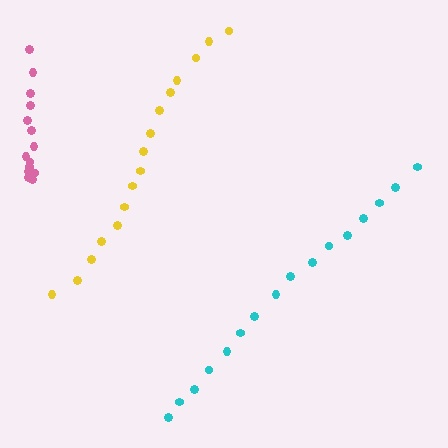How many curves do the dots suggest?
There are 3 distinct paths.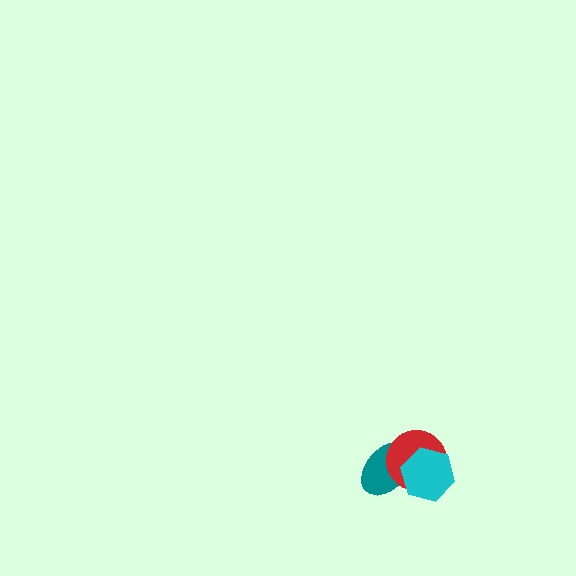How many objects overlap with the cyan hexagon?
2 objects overlap with the cyan hexagon.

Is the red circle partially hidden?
Yes, it is partially covered by another shape.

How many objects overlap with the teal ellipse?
2 objects overlap with the teal ellipse.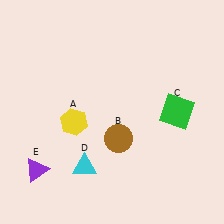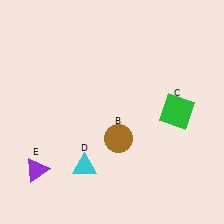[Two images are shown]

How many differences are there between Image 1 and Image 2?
There is 1 difference between the two images.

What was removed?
The yellow hexagon (A) was removed in Image 2.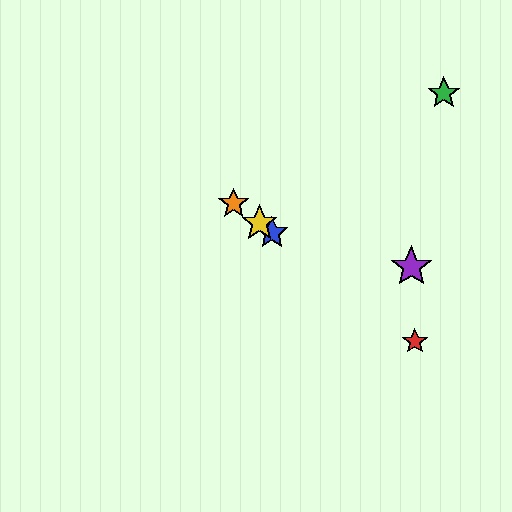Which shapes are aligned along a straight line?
The red star, the blue star, the yellow star, the orange star are aligned along a straight line.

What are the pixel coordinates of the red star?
The red star is at (415, 341).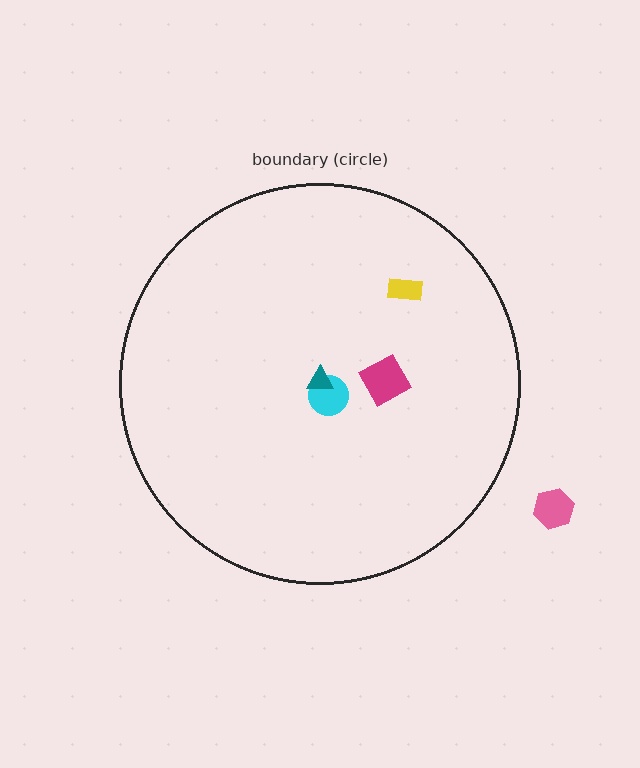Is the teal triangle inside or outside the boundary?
Inside.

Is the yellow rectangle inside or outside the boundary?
Inside.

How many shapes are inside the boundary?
4 inside, 1 outside.